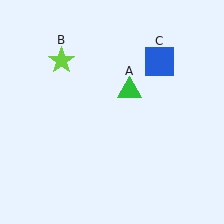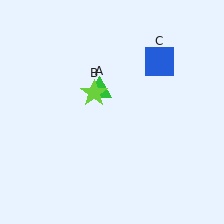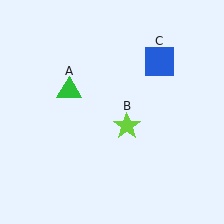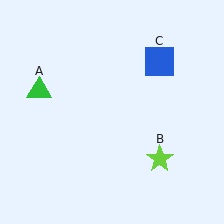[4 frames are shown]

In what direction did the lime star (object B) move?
The lime star (object B) moved down and to the right.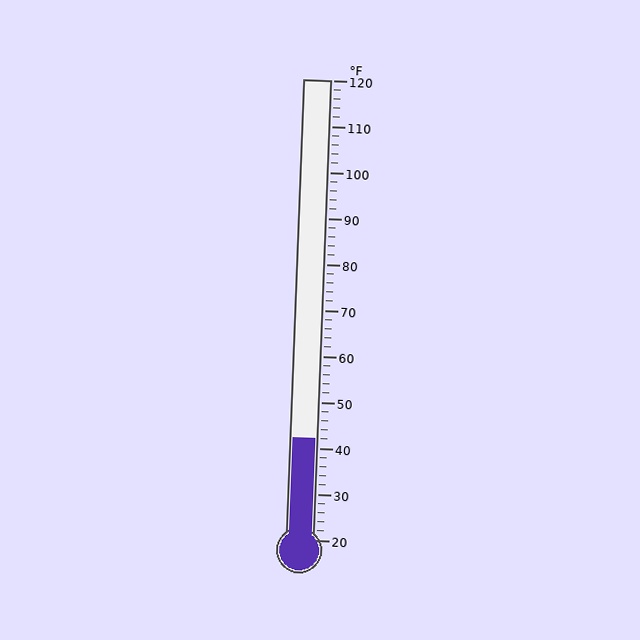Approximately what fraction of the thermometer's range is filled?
The thermometer is filled to approximately 20% of its range.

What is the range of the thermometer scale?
The thermometer scale ranges from 20°F to 120°F.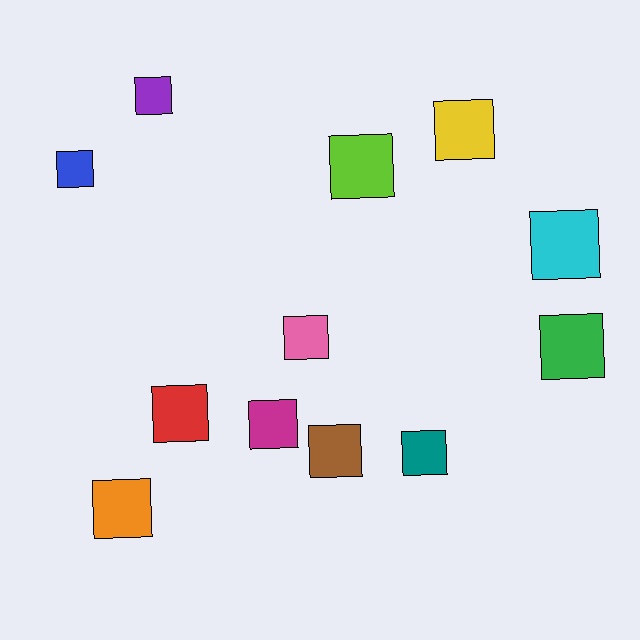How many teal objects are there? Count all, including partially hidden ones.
There is 1 teal object.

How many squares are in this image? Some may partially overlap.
There are 12 squares.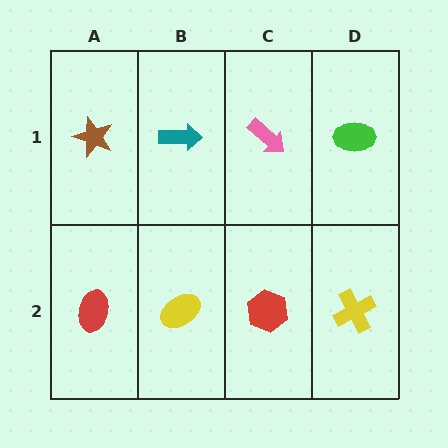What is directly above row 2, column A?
A brown star.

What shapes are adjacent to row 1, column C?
A red hexagon (row 2, column C), a teal arrow (row 1, column B), a green ellipse (row 1, column D).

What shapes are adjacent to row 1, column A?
A red ellipse (row 2, column A), a teal arrow (row 1, column B).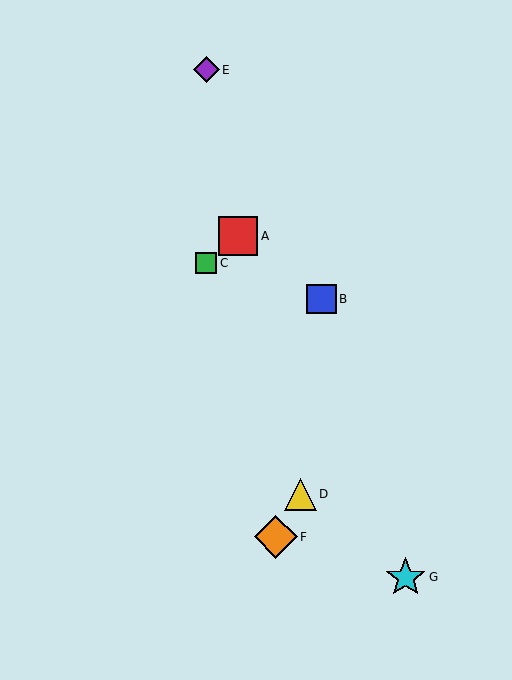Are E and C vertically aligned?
Yes, both are at x≈206.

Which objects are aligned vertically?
Objects C, E are aligned vertically.